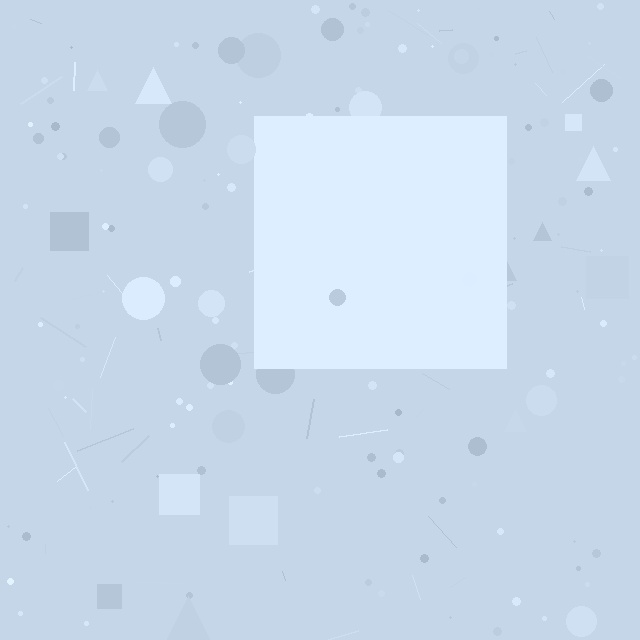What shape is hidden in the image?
A square is hidden in the image.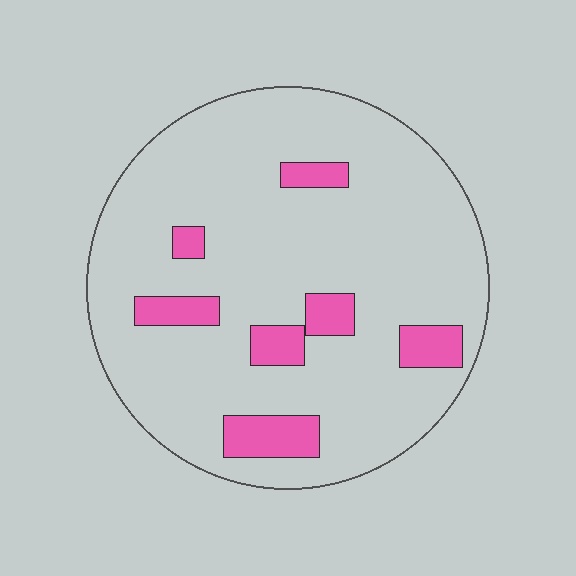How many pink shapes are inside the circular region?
7.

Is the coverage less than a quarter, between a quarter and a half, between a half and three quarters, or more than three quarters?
Less than a quarter.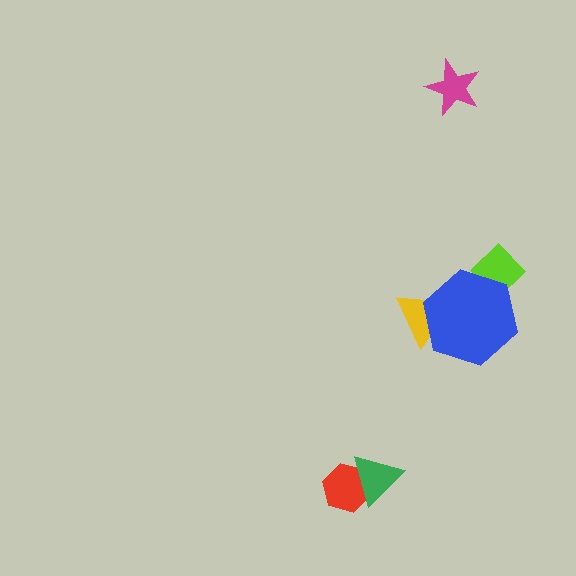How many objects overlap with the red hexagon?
1 object overlaps with the red hexagon.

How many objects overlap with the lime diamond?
1 object overlaps with the lime diamond.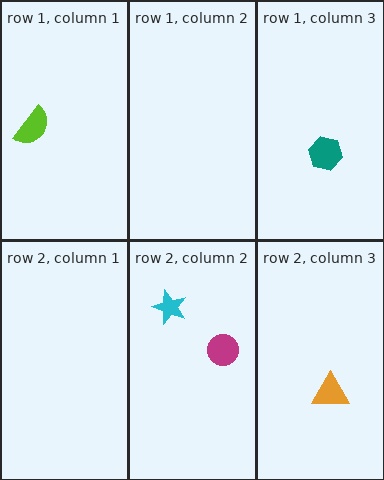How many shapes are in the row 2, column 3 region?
1.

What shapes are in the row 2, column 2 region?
The cyan star, the magenta circle.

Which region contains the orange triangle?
The row 2, column 3 region.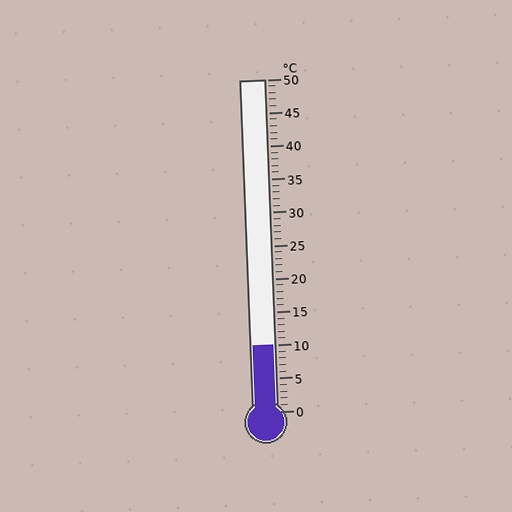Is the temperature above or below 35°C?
The temperature is below 35°C.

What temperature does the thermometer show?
The thermometer shows approximately 10°C.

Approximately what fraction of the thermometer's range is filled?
The thermometer is filled to approximately 20% of its range.